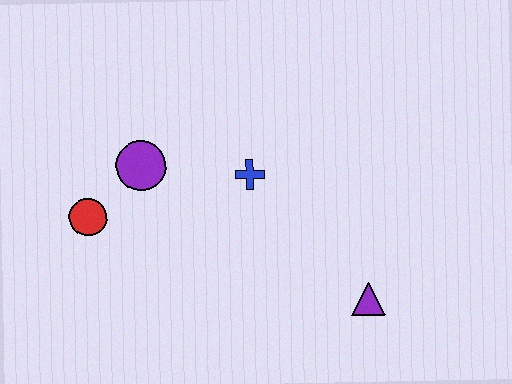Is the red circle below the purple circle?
Yes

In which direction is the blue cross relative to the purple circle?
The blue cross is to the right of the purple circle.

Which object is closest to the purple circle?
The red circle is closest to the purple circle.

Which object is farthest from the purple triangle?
The red circle is farthest from the purple triangle.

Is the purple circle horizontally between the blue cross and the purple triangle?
No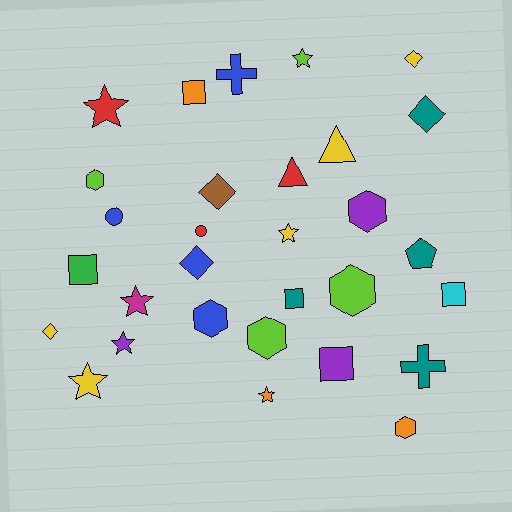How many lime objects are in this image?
There are 4 lime objects.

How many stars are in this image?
There are 7 stars.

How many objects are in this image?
There are 30 objects.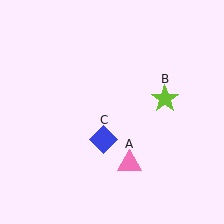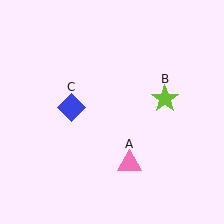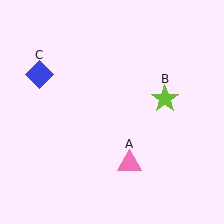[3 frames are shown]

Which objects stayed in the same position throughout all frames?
Pink triangle (object A) and lime star (object B) remained stationary.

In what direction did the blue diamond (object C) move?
The blue diamond (object C) moved up and to the left.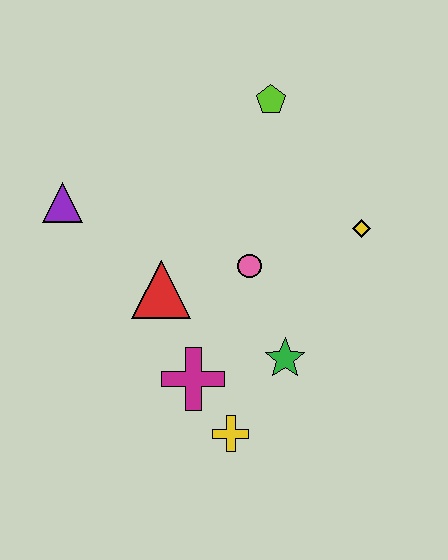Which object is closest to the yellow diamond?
The pink circle is closest to the yellow diamond.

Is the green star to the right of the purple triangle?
Yes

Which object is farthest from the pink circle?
The purple triangle is farthest from the pink circle.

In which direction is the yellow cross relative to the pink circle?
The yellow cross is below the pink circle.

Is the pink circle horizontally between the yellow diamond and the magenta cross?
Yes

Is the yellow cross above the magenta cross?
No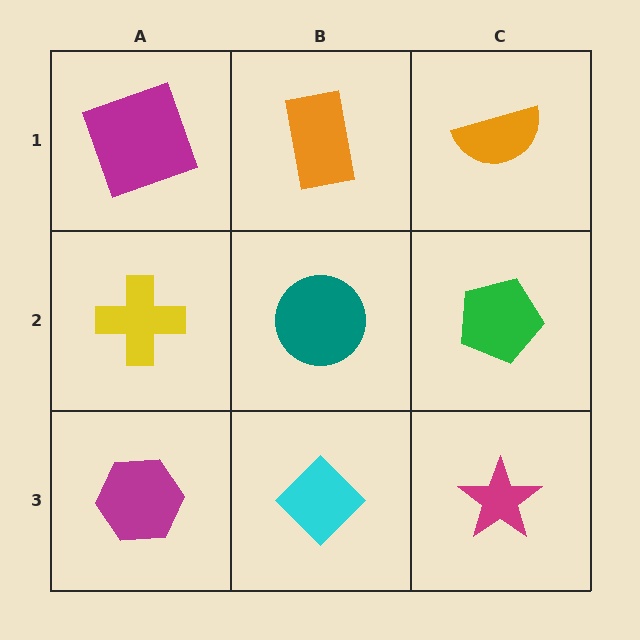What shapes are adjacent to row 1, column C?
A green pentagon (row 2, column C), an orange rectangle (row 1, column B).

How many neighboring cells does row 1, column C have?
2.